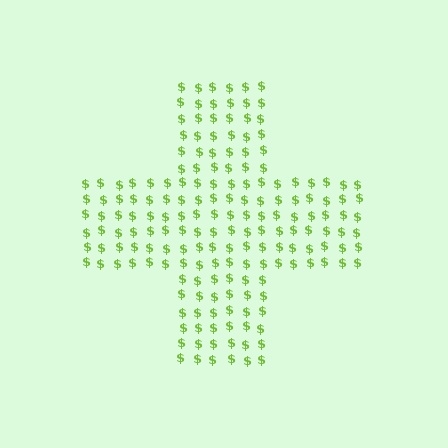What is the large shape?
The large shape is a cross.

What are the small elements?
The small elements are dollar signs.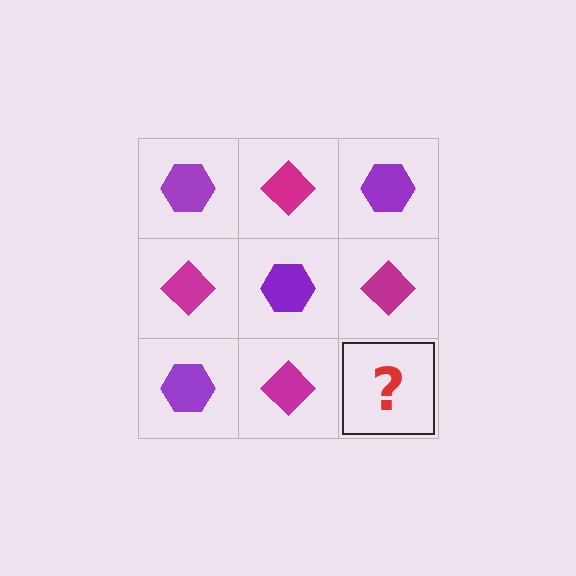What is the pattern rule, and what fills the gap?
The rule is that it alternates purple hexagon and magenta diamond in a checkerboard pattern. The gap should be filled with a purple hexagon.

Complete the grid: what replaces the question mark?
The question mark should be replaced with a purple hexagon.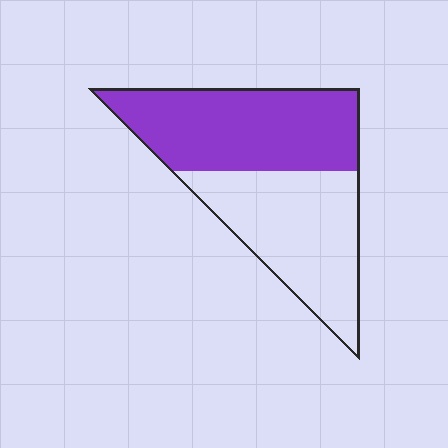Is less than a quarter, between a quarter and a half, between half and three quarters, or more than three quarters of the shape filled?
Between half and three quarters.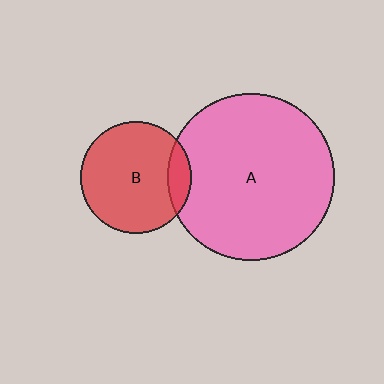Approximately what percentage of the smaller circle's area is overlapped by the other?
Approximately 15%.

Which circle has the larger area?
Circle A (pink).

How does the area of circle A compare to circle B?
Approximately 2.2 times.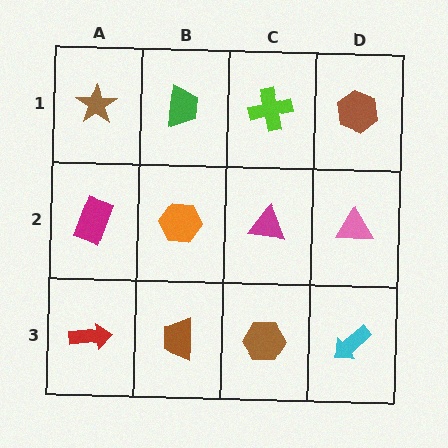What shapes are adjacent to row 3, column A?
A magenta rectangle (row 2, column A), a brown trapezoid (row 3, column B).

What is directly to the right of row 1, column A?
A green trapezoid.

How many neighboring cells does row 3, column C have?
3.